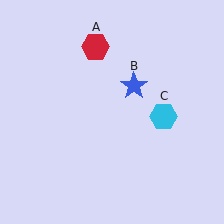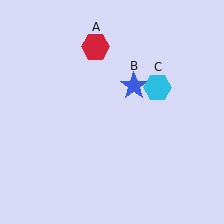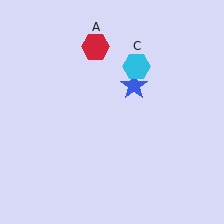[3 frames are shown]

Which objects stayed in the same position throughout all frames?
Red hexagon (object A) and blue star (object B) remained stationary.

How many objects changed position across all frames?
1 object changed position: cyan hexagon (object C).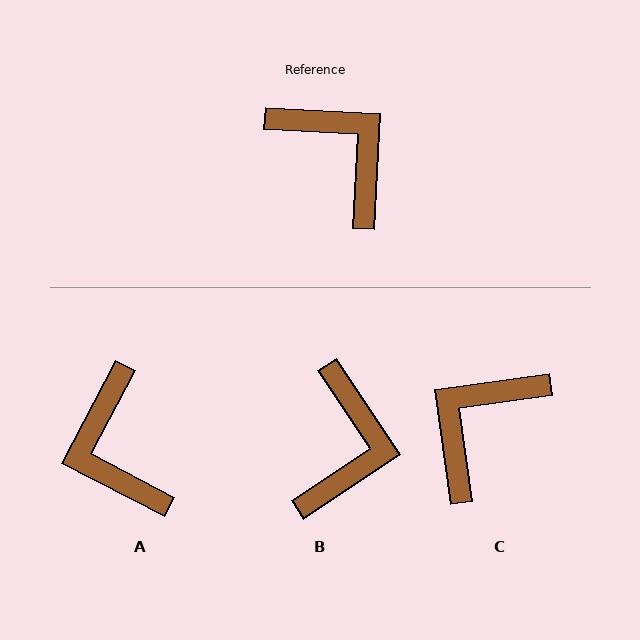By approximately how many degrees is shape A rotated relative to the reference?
Approximately 155 degrees counter-clockwise.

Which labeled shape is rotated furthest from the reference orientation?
A, about 155 degrees away.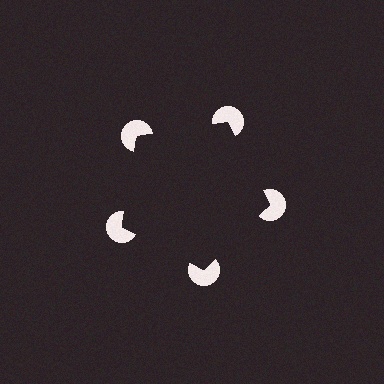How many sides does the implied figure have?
5 sides.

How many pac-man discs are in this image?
There are 5 — one at each vertex of the illusory pentagon.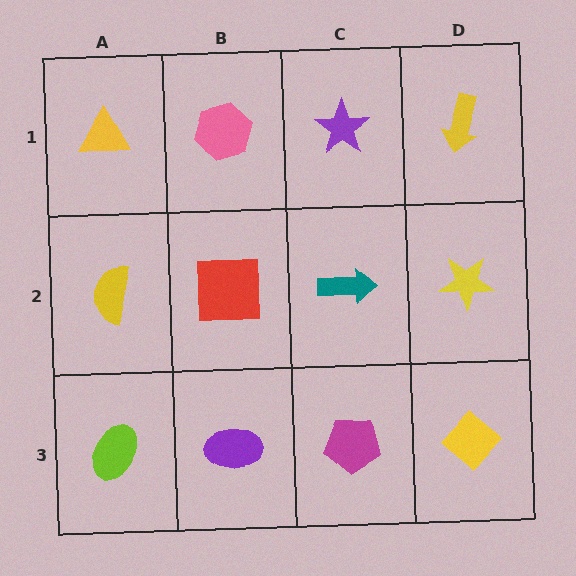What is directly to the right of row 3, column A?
A purple ellipse.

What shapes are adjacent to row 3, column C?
A teal arrow (row 2, column C), a purple ellipse (row 3, column B), a yellow diamond (row 3, column D).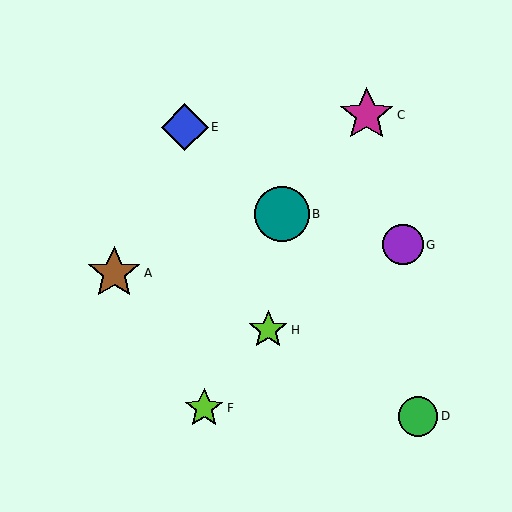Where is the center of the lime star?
The center of the lime star is at (268, 330).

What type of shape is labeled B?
Shape B is a teal circle.